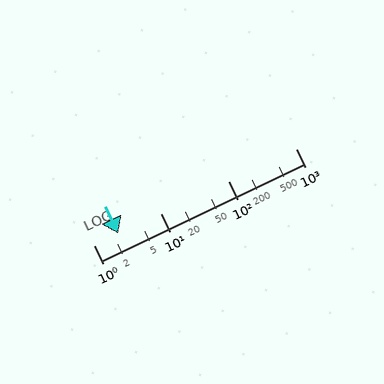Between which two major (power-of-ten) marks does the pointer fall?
The pointer is between 1 and 10.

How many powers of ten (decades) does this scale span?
The scale spans 3 decades, from 1 to 1000.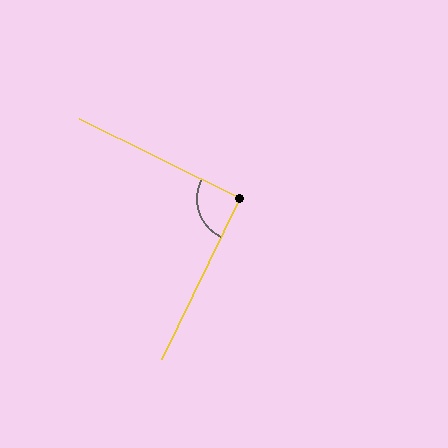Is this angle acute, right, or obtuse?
It is approximately a right angle.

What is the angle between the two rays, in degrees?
Approximately 90 degrees.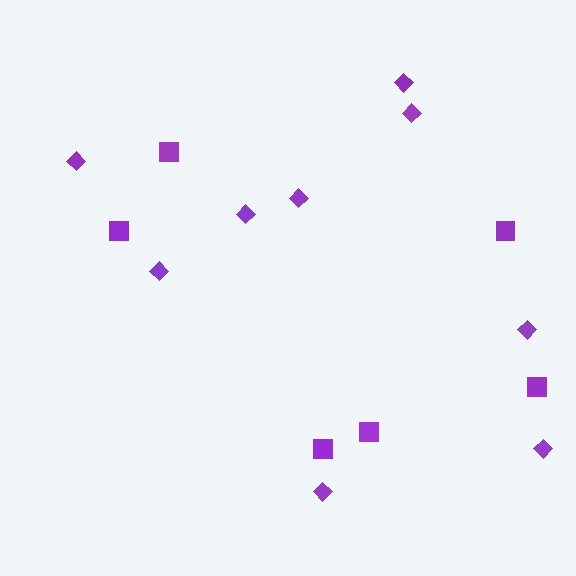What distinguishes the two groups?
There are 2 groups: one group of diamonds (9) and one group of squares (6).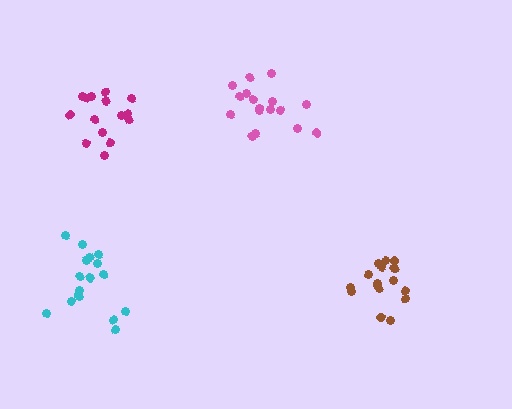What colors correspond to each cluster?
The clusters are colored: brown, cyan, magenta, pink.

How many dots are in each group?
Group 1: 17 dots, Group 2: 17 dots, Group 3: 15 dots, Group 4: 17 dots (66 total).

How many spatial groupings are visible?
There are 4 spatial groupings.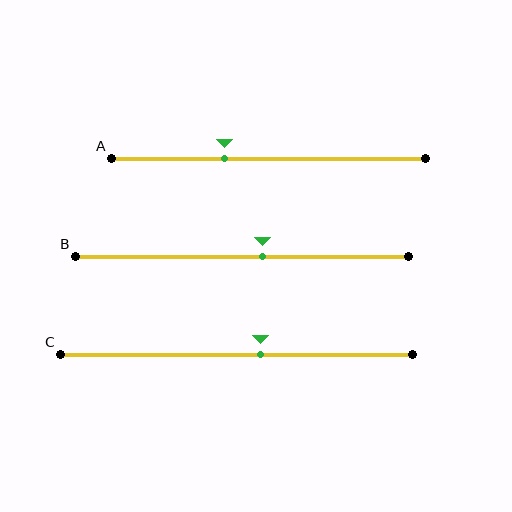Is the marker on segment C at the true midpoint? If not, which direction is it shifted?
No, the marker on segment C is shifted to the right by about 7% of the segment length.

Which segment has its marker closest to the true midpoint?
Segment B has its marker closest to the true midpoint.